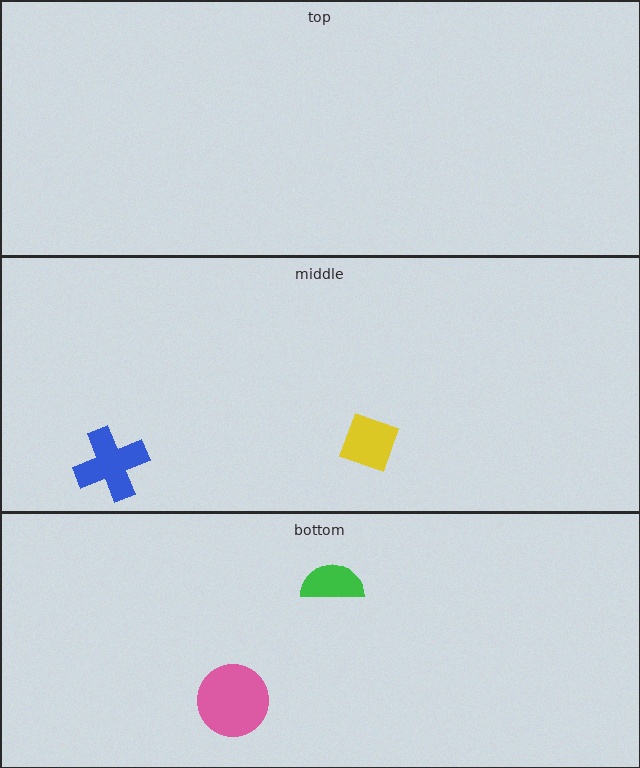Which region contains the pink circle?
The bottom region.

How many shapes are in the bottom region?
2.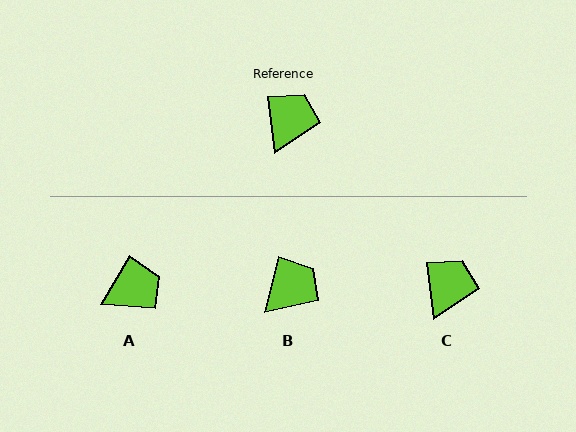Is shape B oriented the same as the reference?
No, it is off by about 21 degrees.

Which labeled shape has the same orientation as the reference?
C.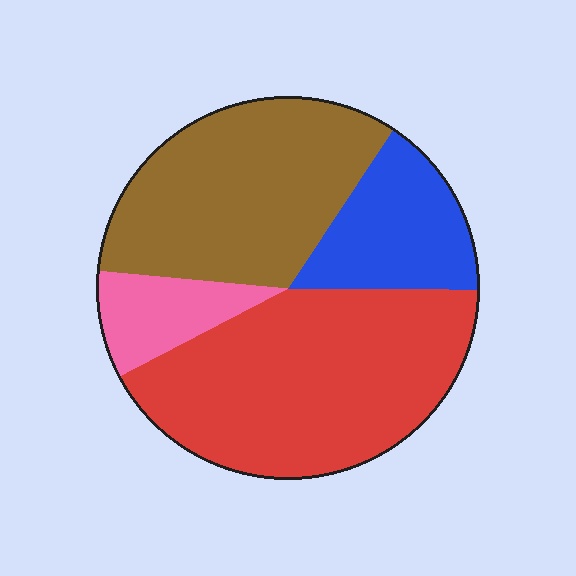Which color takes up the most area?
Red, at roughly 40%.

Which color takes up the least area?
Pink, at roughly 10%.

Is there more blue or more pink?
Blue.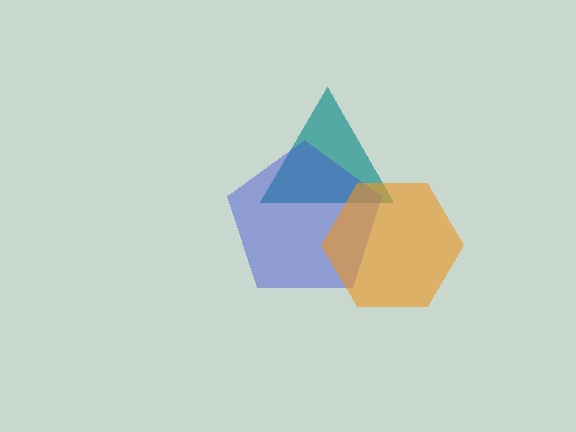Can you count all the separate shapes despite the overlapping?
Yes, there are 3 separate shapes.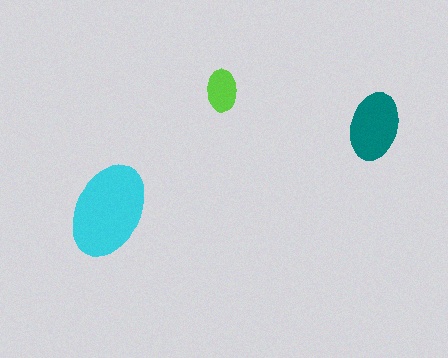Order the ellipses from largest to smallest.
the cyan one, the teal one, the lime one.